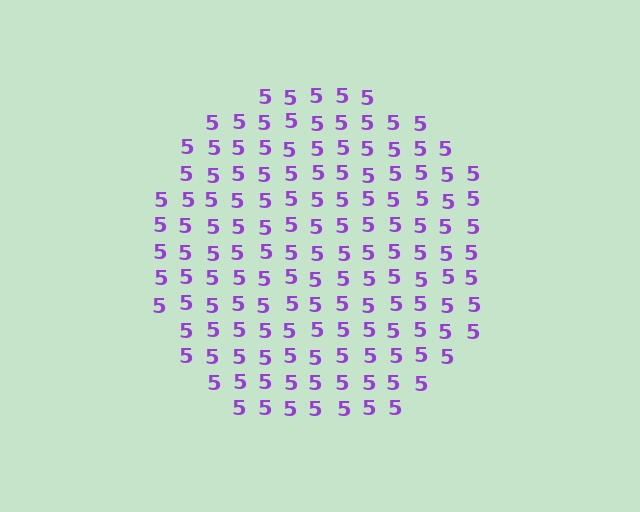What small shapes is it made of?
It is made of small digit 5's.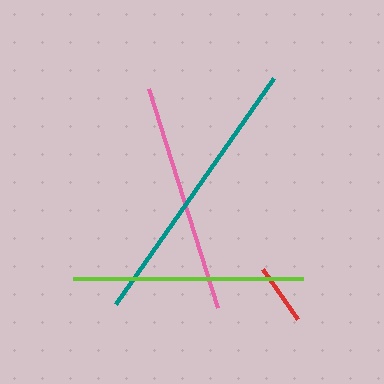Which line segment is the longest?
The teal line is the longest at approximately 276 pixels.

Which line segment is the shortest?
The red line is the shortest at approximately 61 pixels.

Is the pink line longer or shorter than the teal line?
The teal line is longer than the pink line.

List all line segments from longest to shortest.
From longest to shortest: teal, lime, pink, red.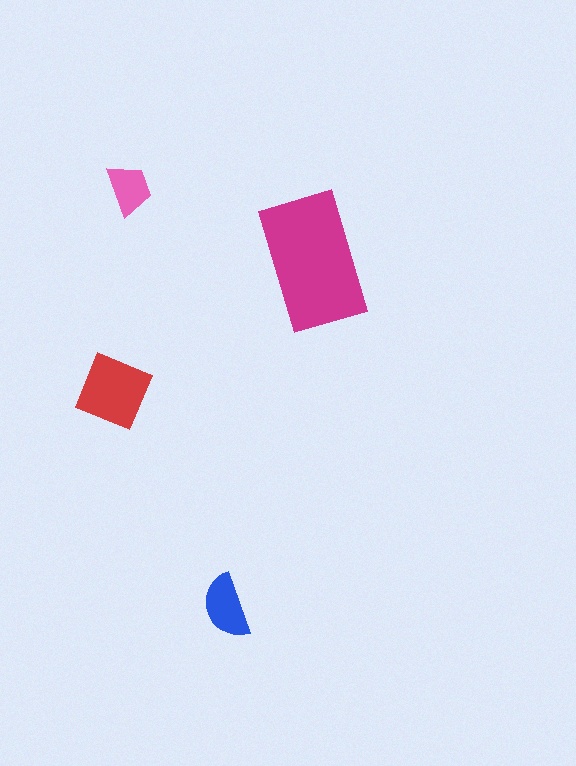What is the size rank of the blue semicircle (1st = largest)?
3rd.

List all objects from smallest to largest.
The pink trapezoid, the blue semicircle, the red square, the magenta rectangle.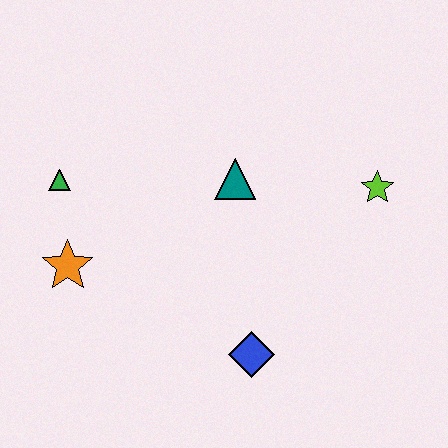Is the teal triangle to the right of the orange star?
Yes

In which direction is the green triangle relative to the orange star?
The green triangle is above the orange star.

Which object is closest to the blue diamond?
The teal triangle is closest to the blue diamond.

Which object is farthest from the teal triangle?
The orange star is farthest from the teal triangle.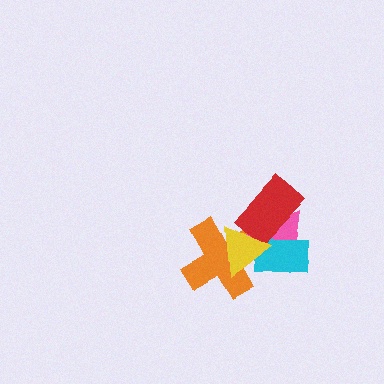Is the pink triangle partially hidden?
Yes, it is partially covered by another shape.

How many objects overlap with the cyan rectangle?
4 objects overlap with the cyan rectangle.